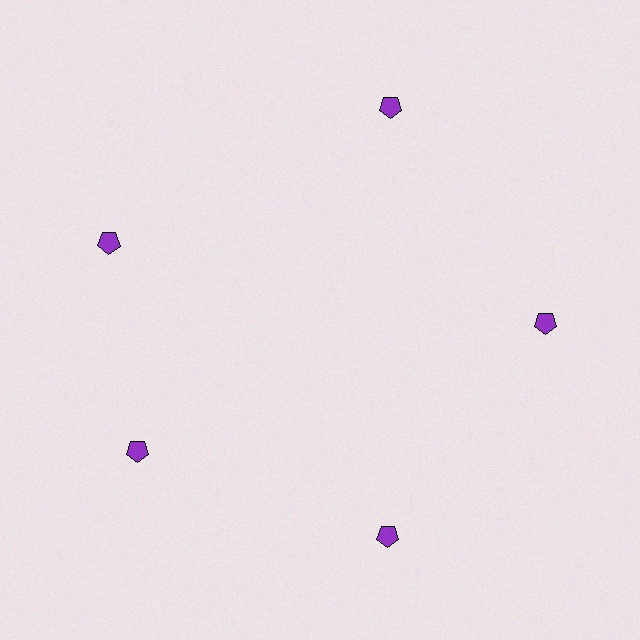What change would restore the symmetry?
The symmetry would be restored by rotating it back into even spacing with its neighbors so that all 5 pentagons sit at equal angles and equal distance from the center.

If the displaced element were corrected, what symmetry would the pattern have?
It would have 5-fold rotational symmetry — the pattern would map onto itself every 72 degrees.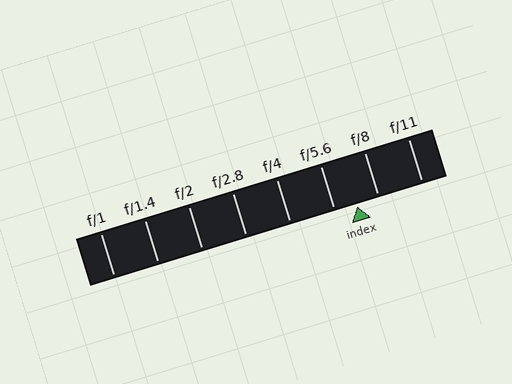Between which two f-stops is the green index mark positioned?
The index mark is between f/5.6 and f/8.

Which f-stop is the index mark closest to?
The index mark is closest to f/8.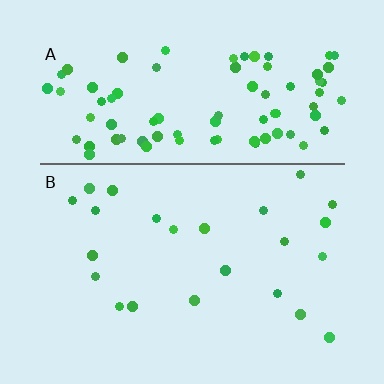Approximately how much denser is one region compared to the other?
Approximately 3.9× — region A over region B.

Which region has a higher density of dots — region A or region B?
A (the top).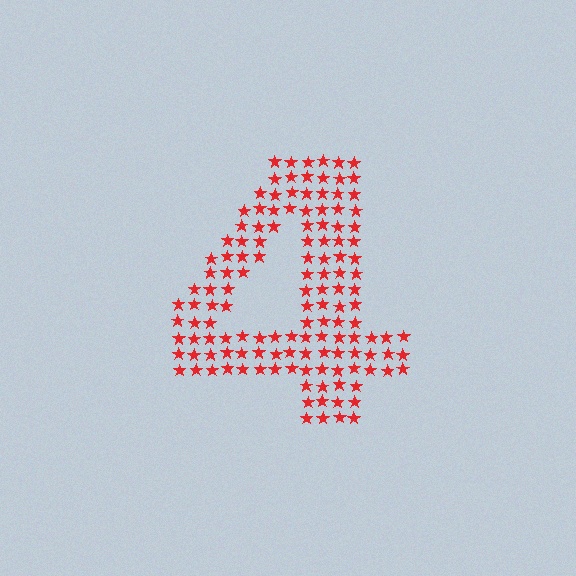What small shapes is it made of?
It is made of small stars.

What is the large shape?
The large shape is the digit 4.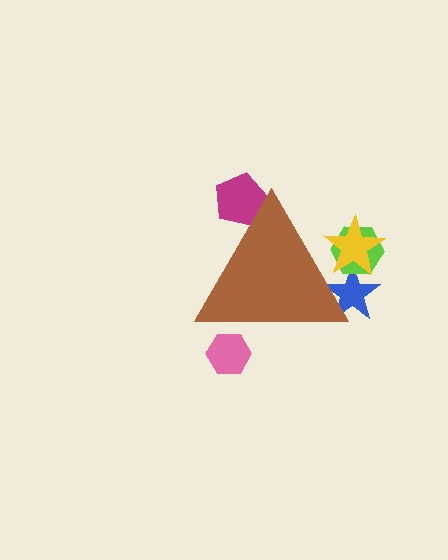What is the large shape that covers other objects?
A brown triangle.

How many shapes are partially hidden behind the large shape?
5 shapes are partially hidden.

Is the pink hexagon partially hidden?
Yes, the pink hexagon is partially hidden behind the brown triangle.